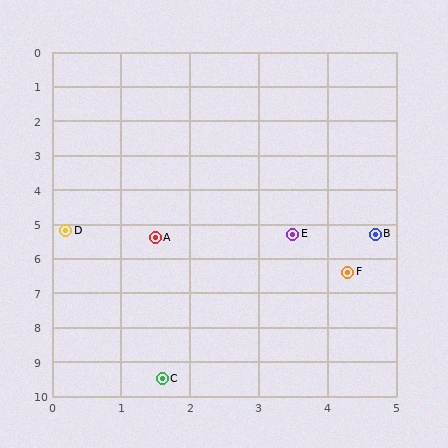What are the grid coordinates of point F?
Point F is at approximately (4.3, 6.4).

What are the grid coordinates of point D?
Point D is at approximately (0.2, 5.2).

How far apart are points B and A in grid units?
Points B and A are about 3.2 grid units apart.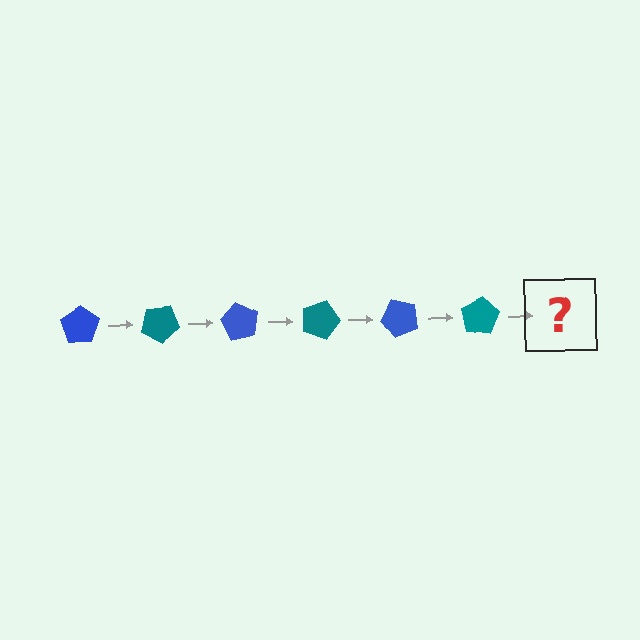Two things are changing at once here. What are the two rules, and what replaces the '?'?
The two rules are that it rotates 30 degrees each step and the color cycles through blue and teal. The '?' should be a blue pentagon, rotated 180 degrees from the start.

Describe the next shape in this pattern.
It should be a blue pentagon, rotated 180 degrees from the start.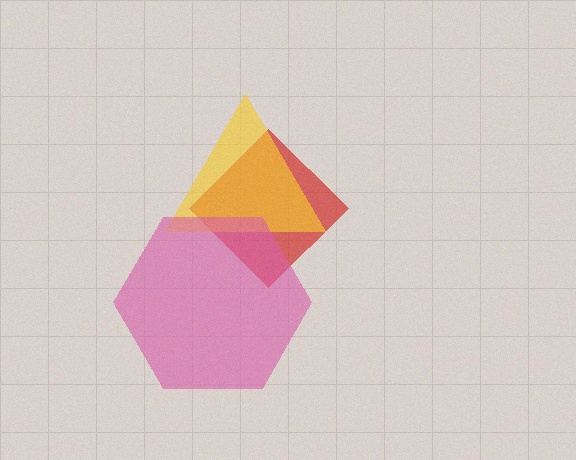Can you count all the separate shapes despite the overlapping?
Yes, there are 3 separate shapes.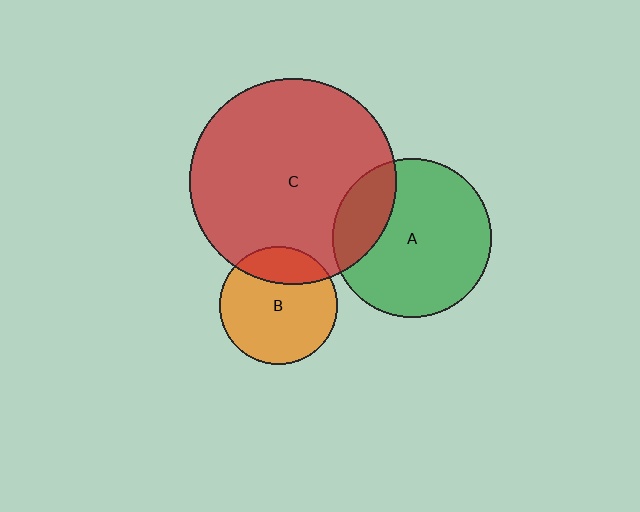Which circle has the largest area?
Circle C (red).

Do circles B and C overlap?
Yes.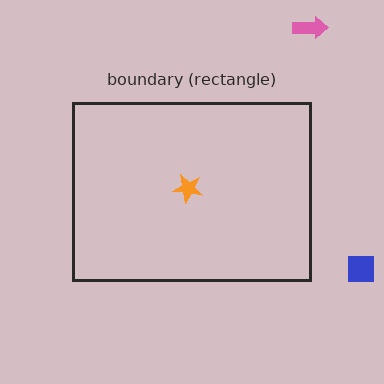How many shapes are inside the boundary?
1 inside, 2 outside.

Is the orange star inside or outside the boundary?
Inside.